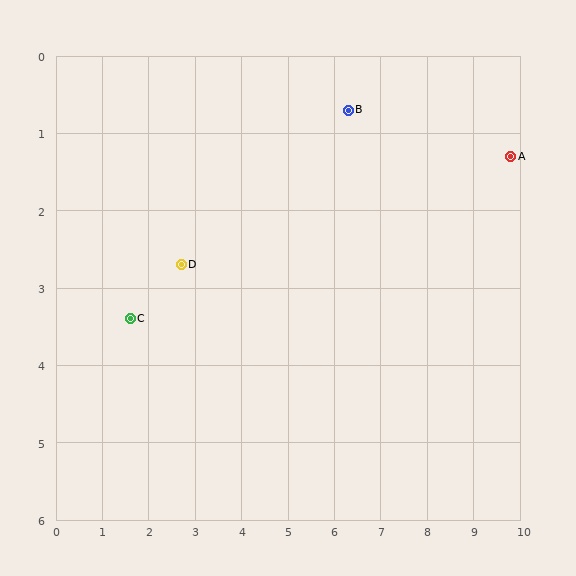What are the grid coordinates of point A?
Point A is at approximately (9.8, 1.3).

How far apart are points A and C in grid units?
Points A and C are about 8.5 grid units apart.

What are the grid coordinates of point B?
Point B is at approximately (6.3, 0.7).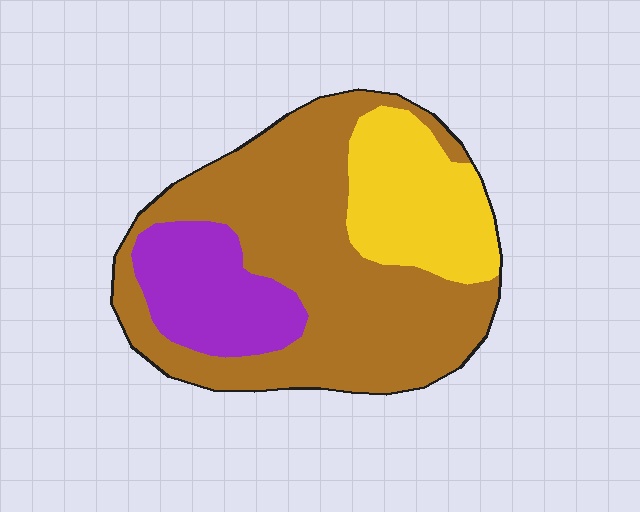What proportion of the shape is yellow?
Yellow takes up between a sixth and a third of the shape.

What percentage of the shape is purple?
Purple takes up less than a quarter of the shape.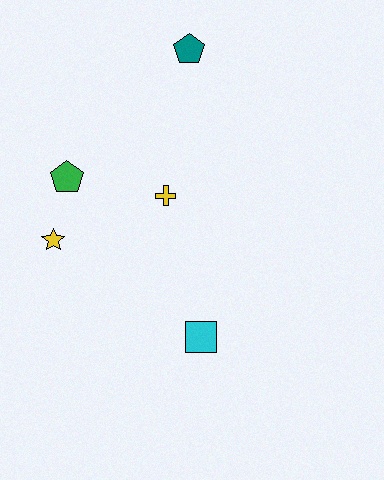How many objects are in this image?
There are 5 objects.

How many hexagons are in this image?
There are no hexagons.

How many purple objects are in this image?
There are no purple objects.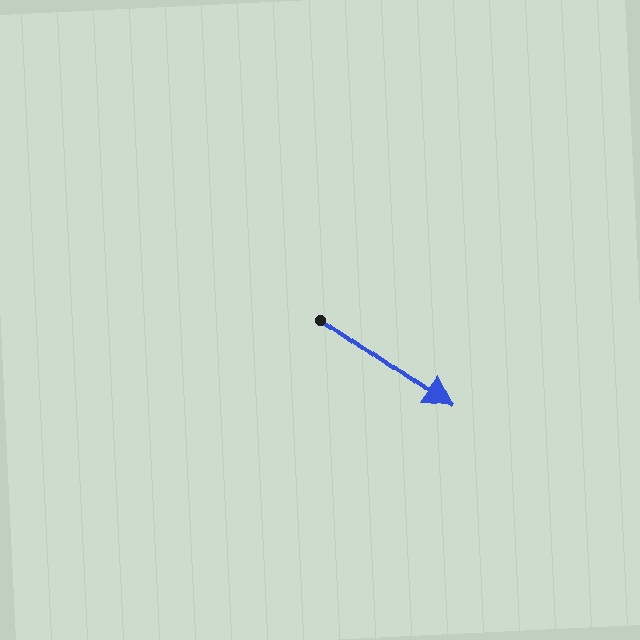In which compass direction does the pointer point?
Southeast.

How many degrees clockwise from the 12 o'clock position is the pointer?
Approximately 125 degrees.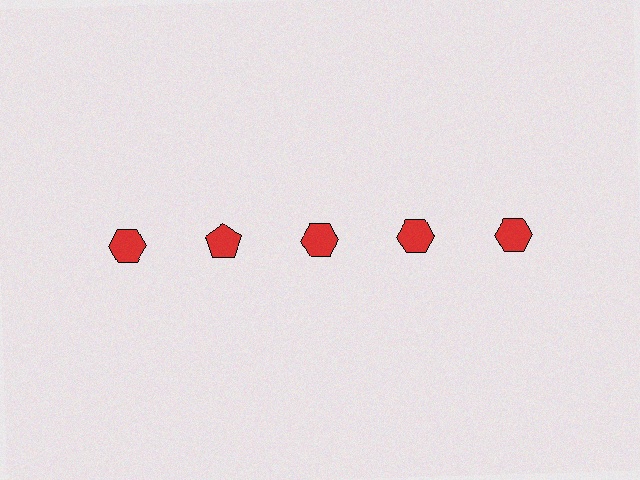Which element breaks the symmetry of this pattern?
The red pentagon in the top row, second from left column breaks the symmetry. All other shapes are red hexagons.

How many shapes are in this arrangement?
There are 5 shapes arranged in a grid pattern.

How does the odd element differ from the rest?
It has a different shape: pentagon instead of hexagon.